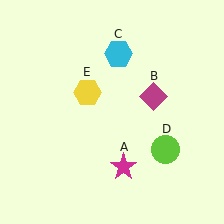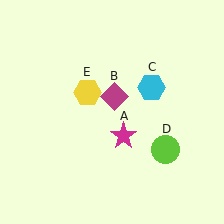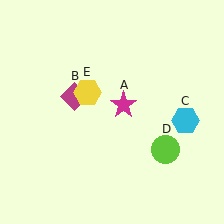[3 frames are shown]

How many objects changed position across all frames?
3 objects changed position: magenta star (object A), magenta diamond (object B), cyan hexagon (object C).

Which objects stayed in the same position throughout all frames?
Lime circle (object D) and yellow hexagon (object E) remained stationary.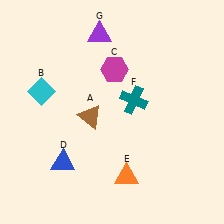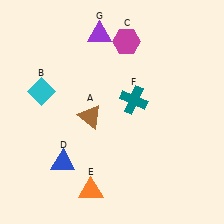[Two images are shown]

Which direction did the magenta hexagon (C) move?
The magenta hexagon (C) moved up.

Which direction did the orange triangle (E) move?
The orange triangle (E) moved left.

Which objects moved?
The objects that moved are: the magenta hexagon (C), the orange triangle (E).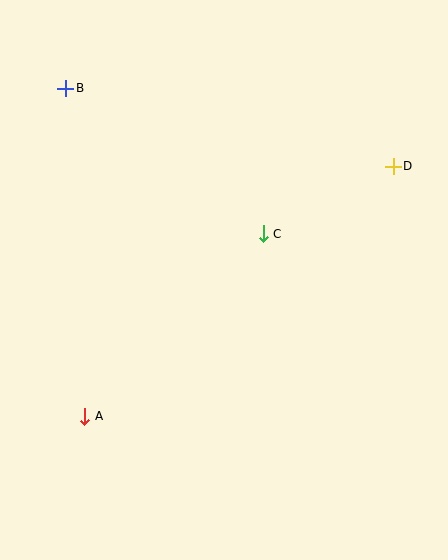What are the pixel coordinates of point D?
Point D is at (393, 166).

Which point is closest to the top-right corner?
Point D is closest to the top-right corner.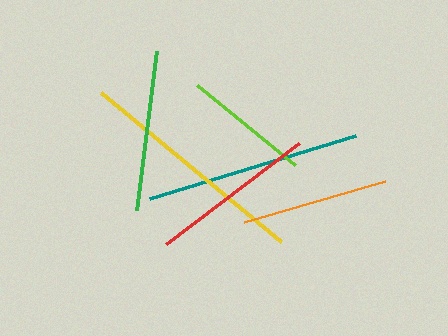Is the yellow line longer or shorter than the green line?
The yellow line is longer than the green line.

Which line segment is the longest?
The yellow line is the longest at approximately 233 pixels.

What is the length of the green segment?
The green segment is approximately 160 pixels long.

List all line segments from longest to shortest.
From longest to shortest: yellow, teal, red, green, orange, lime.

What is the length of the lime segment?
The lime segment is approximately 127 pixels long.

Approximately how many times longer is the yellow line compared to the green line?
The yellow line is approximately 1.5 times the length of the green line.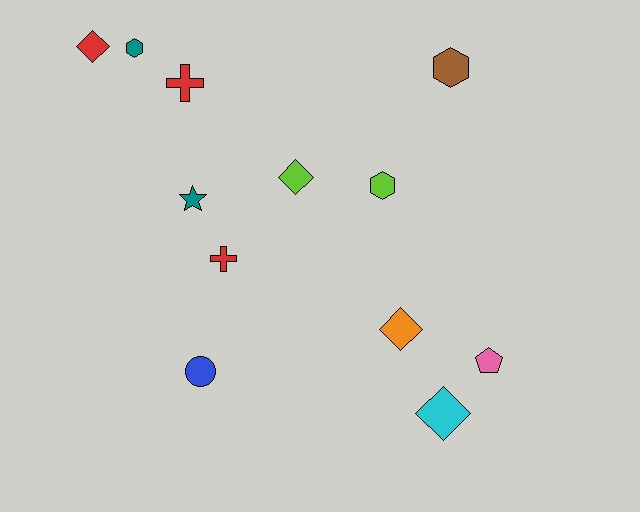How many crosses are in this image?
There are 2 crosses.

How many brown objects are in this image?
There is 1 brown object.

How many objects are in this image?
There are 12 objects.